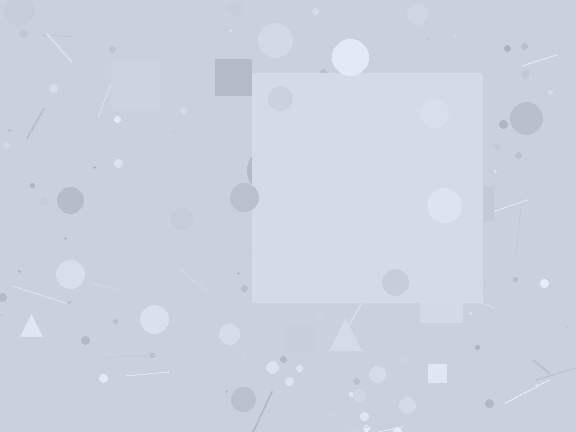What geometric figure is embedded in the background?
A square is embedded in the background.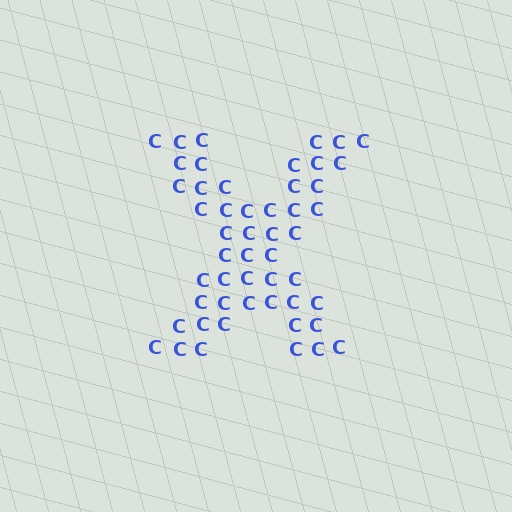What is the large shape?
The large shape is the letter X.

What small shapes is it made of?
It is made of small letter C's.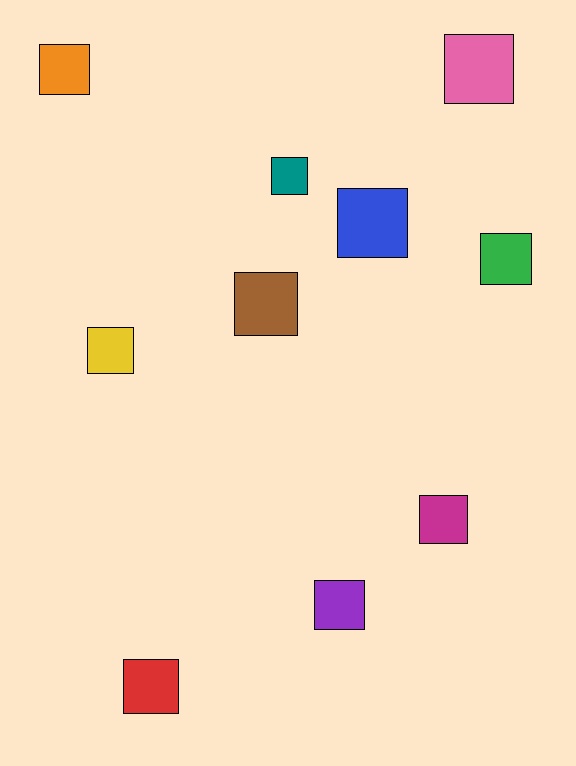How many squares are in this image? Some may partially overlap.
There are 10 squares.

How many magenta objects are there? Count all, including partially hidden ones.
There is 1 magenta object.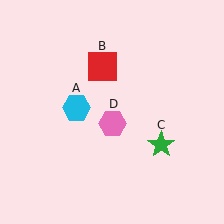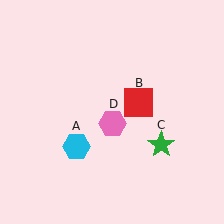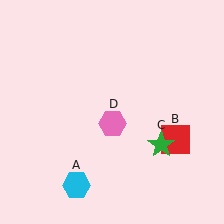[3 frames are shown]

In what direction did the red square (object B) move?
The red square (object B) moved down and to the right.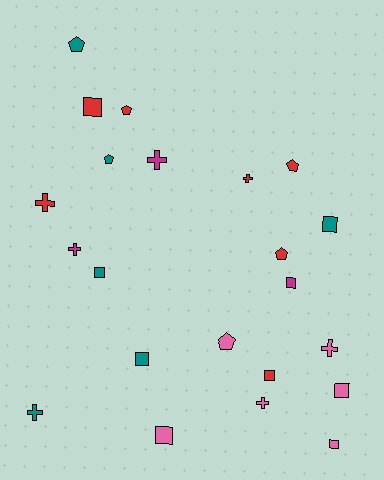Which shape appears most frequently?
Square, with 9 objects.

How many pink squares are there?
There are 3 pink squares.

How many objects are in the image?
There are 22 objects.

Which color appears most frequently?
Red, with 7 objects.